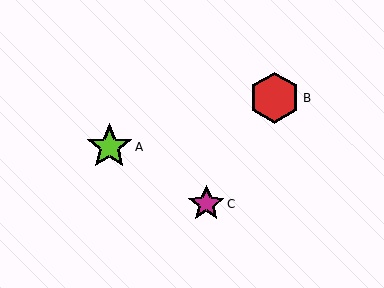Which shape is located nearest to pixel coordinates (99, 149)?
The lime star (labeled A) at (109, 147) is nearest to that location.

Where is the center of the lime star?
The center of the lime star is at (109, 147).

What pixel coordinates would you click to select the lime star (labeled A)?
Click at (109, 147) to select the lime star A.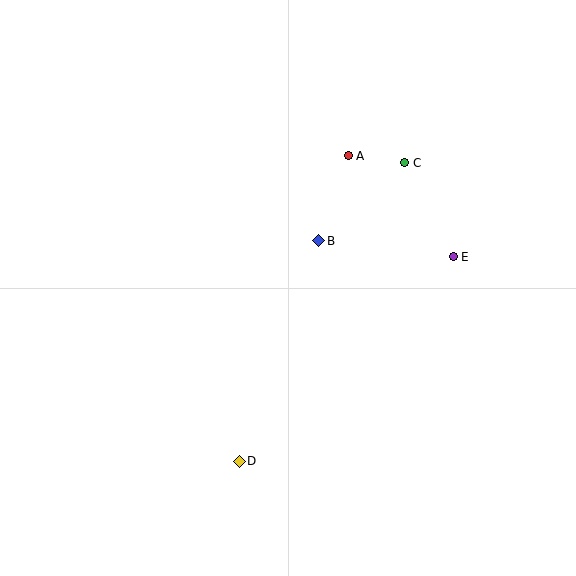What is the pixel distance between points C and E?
The distance between C and E is 106 pixels.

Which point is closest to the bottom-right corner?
Point E is closest to the bottom-right corner.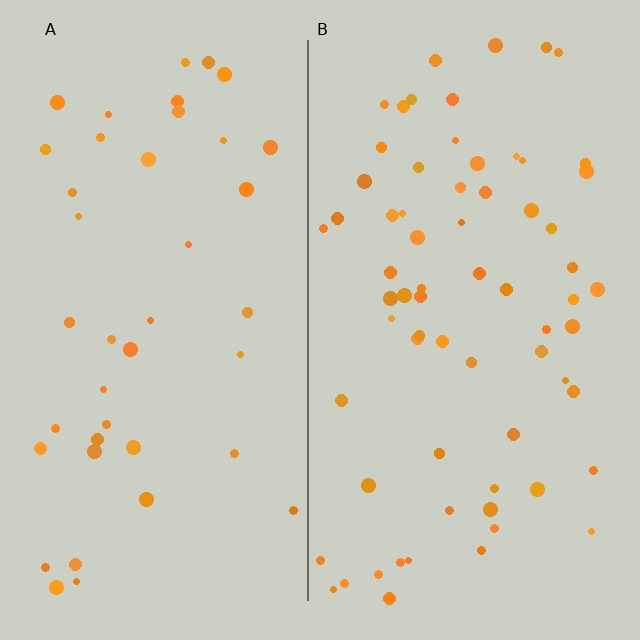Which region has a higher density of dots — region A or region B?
B (the right).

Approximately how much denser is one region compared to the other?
Approximately 1.7× — region B over region A.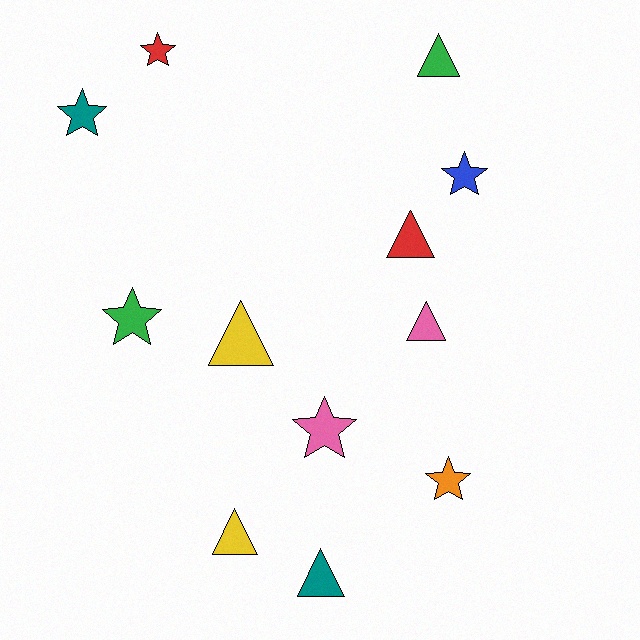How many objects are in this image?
There are 12 objects.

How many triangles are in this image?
There are 6 triangles.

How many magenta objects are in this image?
There are no magenta objects.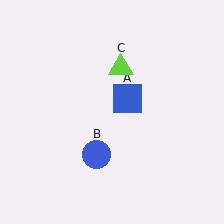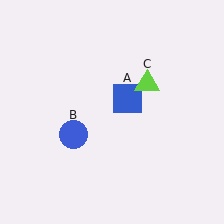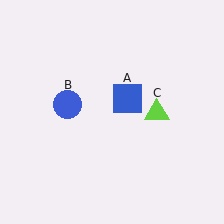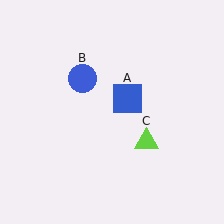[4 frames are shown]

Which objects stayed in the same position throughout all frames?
Blue square (object A) remained stationary.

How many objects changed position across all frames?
2 objects changed position: blue circle (object B), lime triangle (object C).